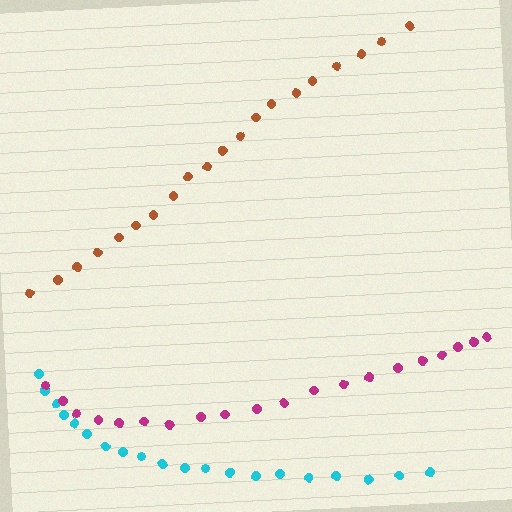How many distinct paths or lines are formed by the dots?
There are 3 distinct paths.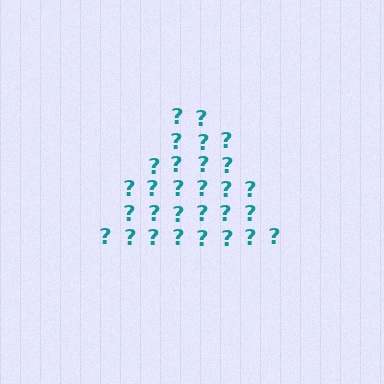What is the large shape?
The large shape is a triangle.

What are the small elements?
The small elements are question marks.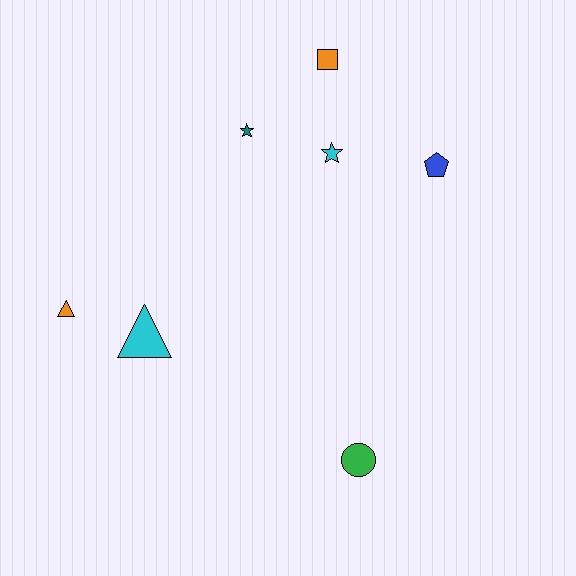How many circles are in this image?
There is 1 circle.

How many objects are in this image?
There are 7 objects.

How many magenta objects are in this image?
There are no magenta objects.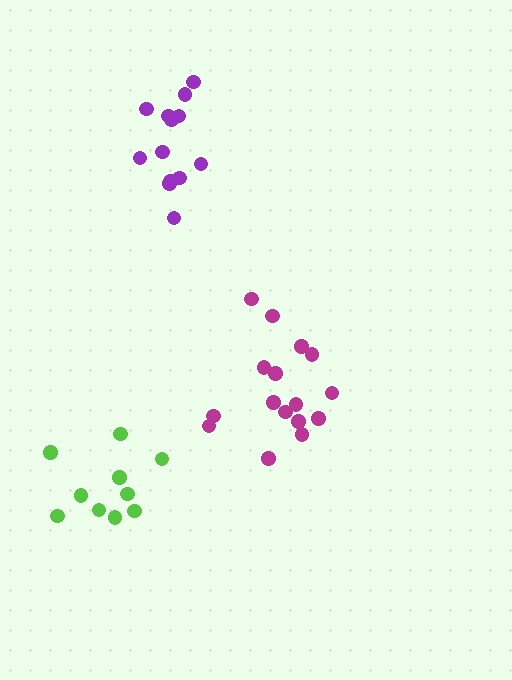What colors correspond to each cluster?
The clusters are colored: magenta, purple, lime.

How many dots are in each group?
Group 1: 16 dots, Group 2: 13 dots, Group 3: 10 dots (39 total).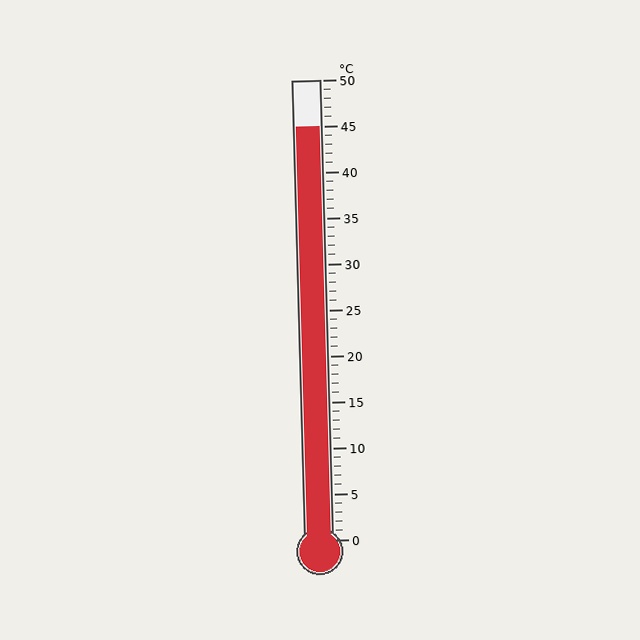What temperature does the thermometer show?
The thermometer shows approximately 45°C.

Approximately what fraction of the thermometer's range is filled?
The thermometer is filled to approximately 90% of its range.